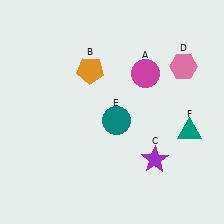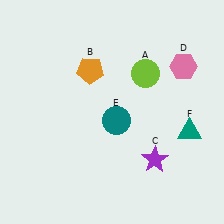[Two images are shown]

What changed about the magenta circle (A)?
In Image 1, A is magenta. In Image 2, it changed to lime.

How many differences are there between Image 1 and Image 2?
There is 1 difference between the two images.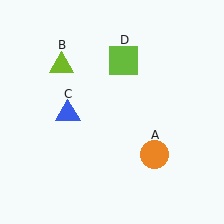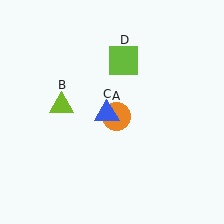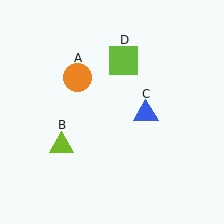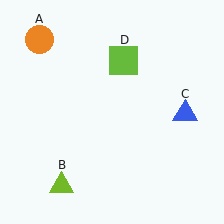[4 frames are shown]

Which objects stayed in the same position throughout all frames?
Lime square (object D) remained stationary.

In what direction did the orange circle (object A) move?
The orange circle (object A) moved up and to the left.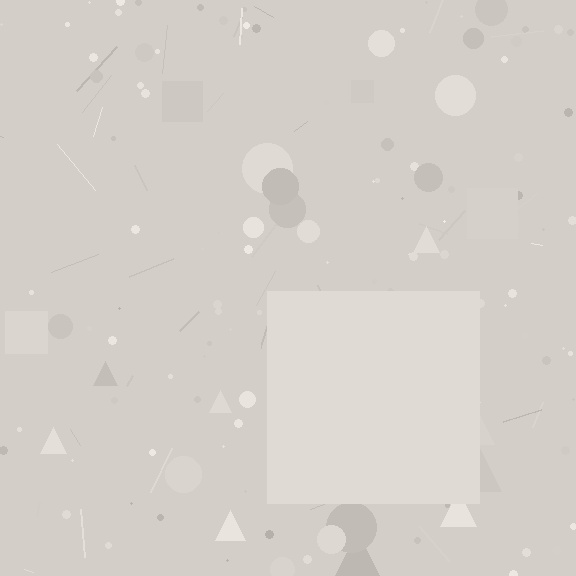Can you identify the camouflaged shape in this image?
The camouflaged shape is a square.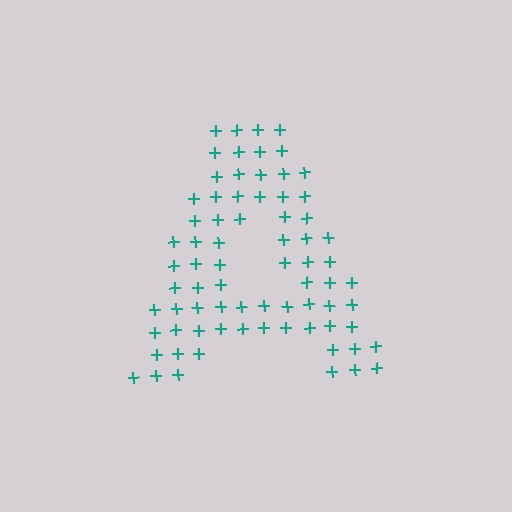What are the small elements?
The small elements are plus signs.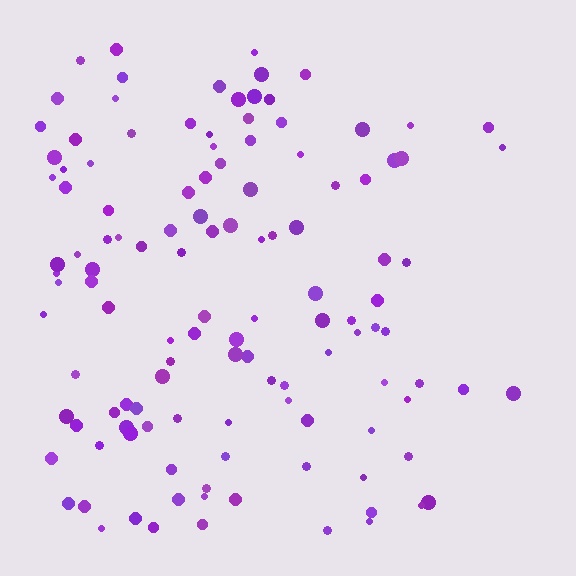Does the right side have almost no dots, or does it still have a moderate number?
Still a moderate number, just noticeably fewer than the left.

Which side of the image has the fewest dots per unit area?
The right.